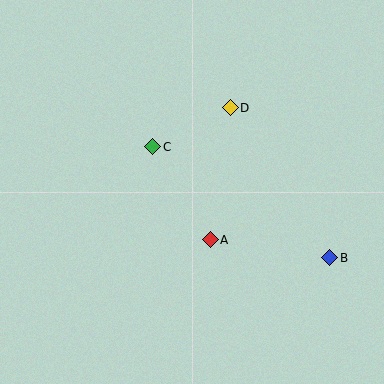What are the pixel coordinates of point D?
Point D is at (230, 108).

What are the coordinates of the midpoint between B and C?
The midpoint between B and C is at (241, 202).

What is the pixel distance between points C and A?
The distance between C and A is 110 pixels.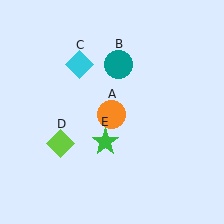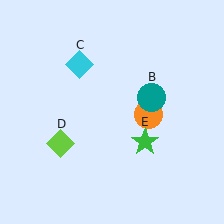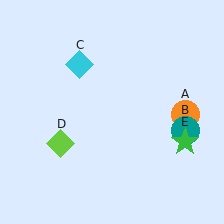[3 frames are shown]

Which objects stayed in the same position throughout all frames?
Cyan diamond (object C) and lime diamond (object D) remained stationary.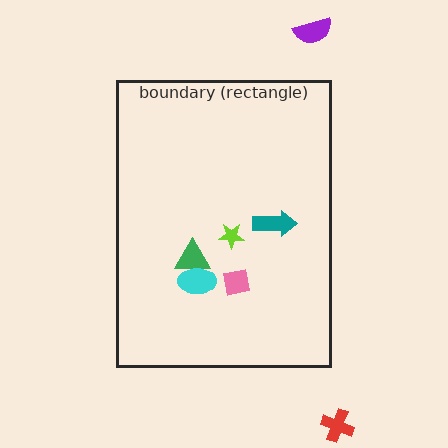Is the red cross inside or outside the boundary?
Outside.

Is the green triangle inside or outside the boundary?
Inside.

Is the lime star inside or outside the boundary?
Inside.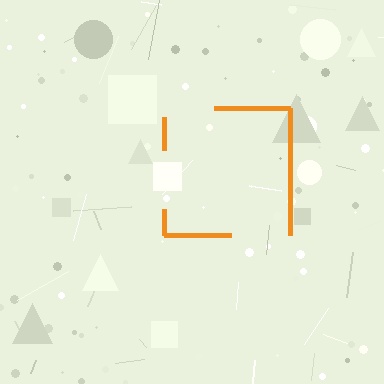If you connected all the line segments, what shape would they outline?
They would outline a square.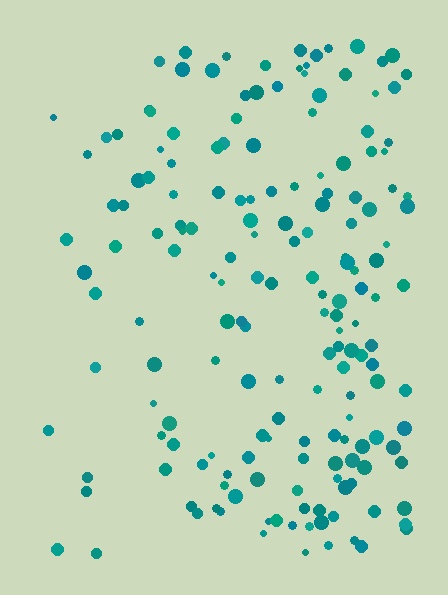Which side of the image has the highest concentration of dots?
The right.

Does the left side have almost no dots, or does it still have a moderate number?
Still a moderate number, just noticeably fewer than the right.